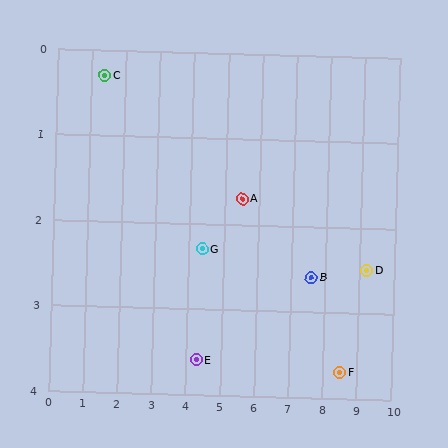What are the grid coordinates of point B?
Point B is at approximately (7.6, 2.6).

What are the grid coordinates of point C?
Point C is at approximately (1.4, 0.3).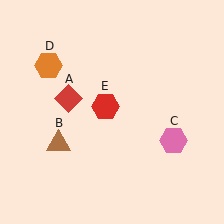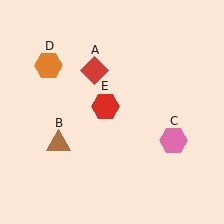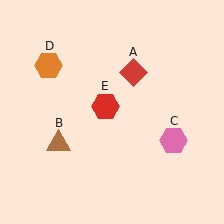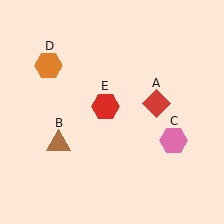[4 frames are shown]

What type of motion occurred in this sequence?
The red diamond (object A) rotated clockwise around the center of the scene.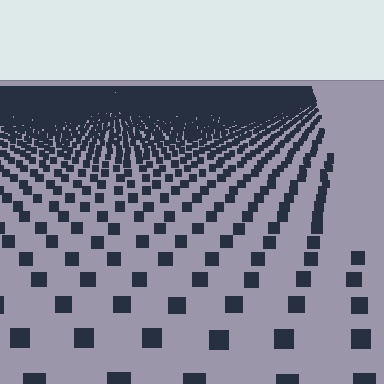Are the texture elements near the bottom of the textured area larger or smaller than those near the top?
Larger. Near the bottom, elements are closer to the viewer and appear at a bigger on-screen size.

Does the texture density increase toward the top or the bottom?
Density increases toward the top.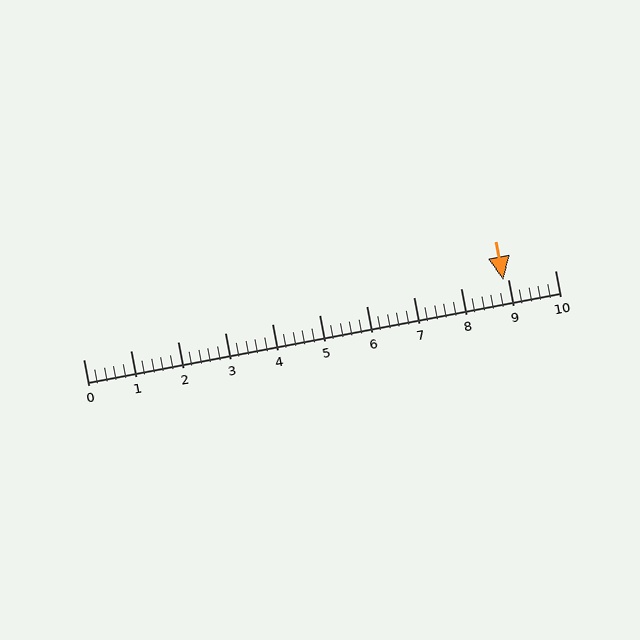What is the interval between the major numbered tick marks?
The major tick marks are spaced 1 units apart.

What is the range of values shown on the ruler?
The ruler shows values from 0 to 10.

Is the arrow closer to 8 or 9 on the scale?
The arrow is closer to 9.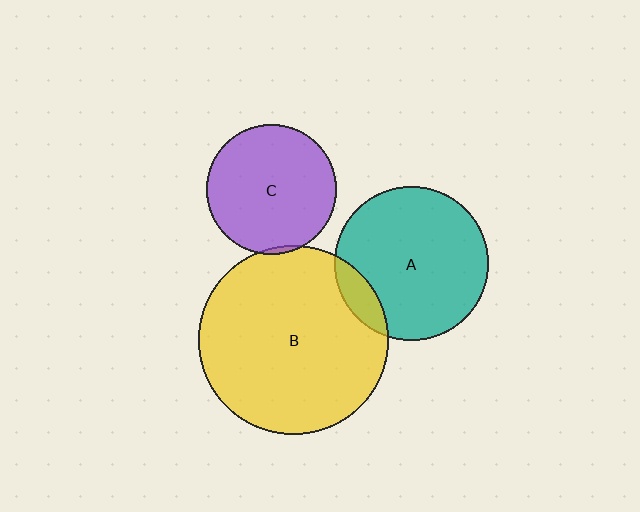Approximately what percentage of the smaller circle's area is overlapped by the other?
Approximately 10%.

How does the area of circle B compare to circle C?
Approximately 2.1 times.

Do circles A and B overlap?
Yes.